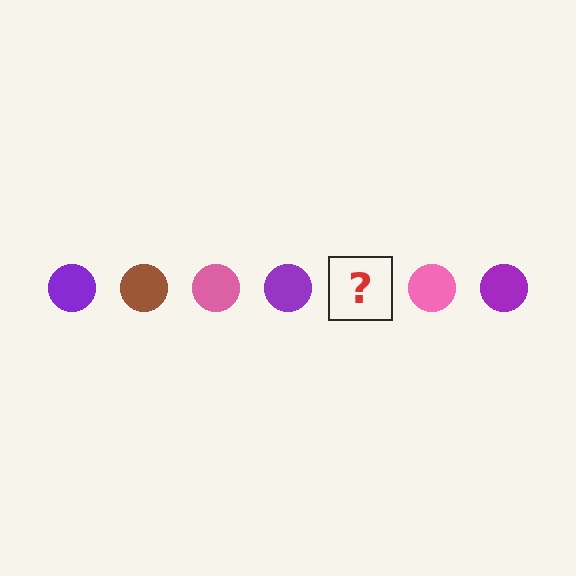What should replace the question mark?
The question mark should be replaced with a brown circle.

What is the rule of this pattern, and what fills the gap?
The rule is that the pattern cycles through purple, brown, pink circles. The gap should be filled with a brown circle.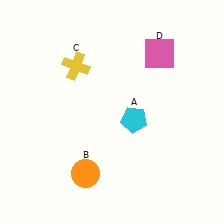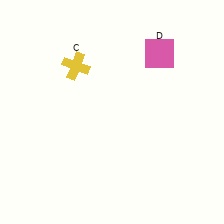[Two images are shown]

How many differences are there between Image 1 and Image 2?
There are 2 differences between the two images.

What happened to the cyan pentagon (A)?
The cyan pentagon (A) was removed in Image 2. It was in the bottom-right area of Image 1.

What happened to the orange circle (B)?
The orange circle (B) was removed in Image 2. It was in the bottom-left area of Image 1.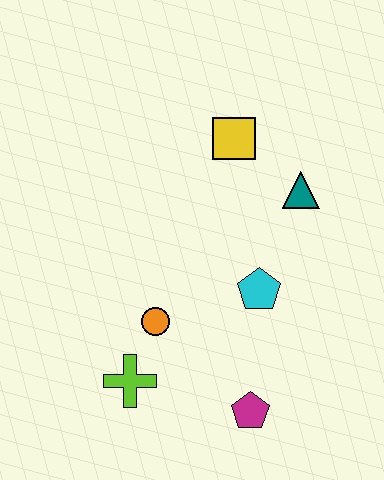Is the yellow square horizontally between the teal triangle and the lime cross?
Yes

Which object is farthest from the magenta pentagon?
The yellow square is farthest from the magenta pentagon.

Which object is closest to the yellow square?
The teal triangle is closest to the yellow square.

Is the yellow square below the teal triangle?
No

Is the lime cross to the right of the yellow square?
No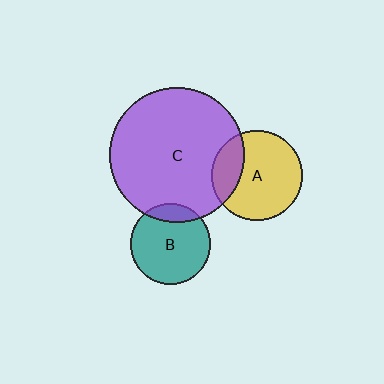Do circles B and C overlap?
Yes.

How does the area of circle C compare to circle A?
Approximately 2.2 times.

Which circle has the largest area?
Circle C (purple).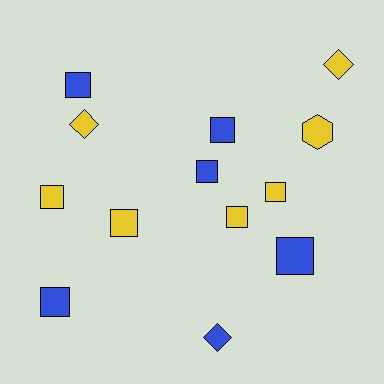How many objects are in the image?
There are 13 objects.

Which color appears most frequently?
Yellow, with 7 objects.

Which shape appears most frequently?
Square, with 9 objects.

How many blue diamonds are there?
There is 1 blue diamond.